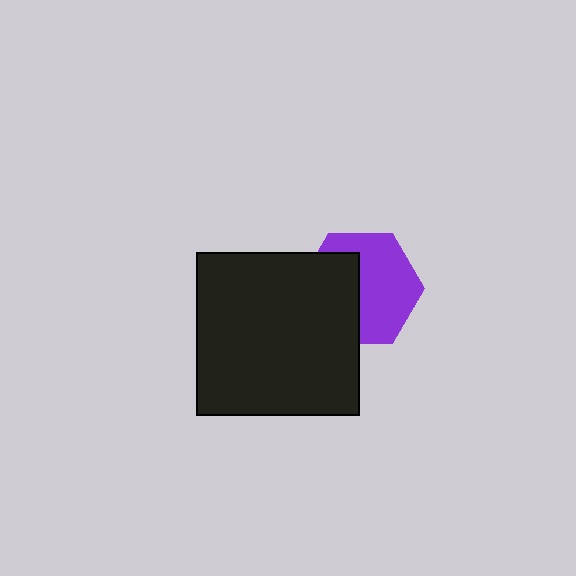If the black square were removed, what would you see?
You would see the complete purple hexagon.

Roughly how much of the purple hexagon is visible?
About half of it is visible (roughly 57%).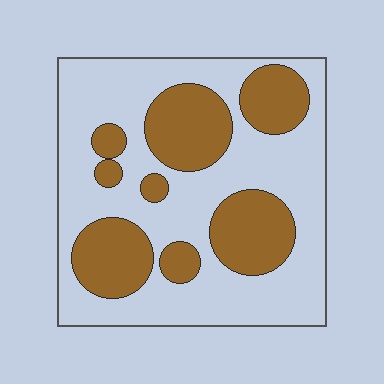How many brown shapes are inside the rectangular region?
8.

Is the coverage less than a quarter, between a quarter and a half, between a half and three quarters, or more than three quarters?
Between a quarter and a half.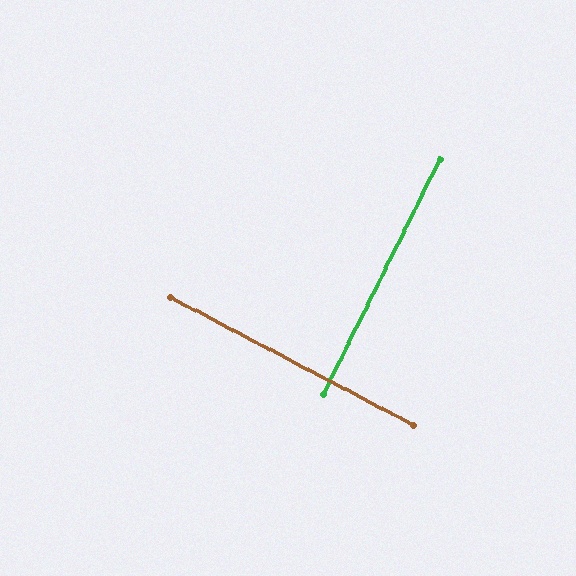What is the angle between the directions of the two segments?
Approximately 89 degrees.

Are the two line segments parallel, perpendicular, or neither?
Perpendicular — they meet at approximately 89°.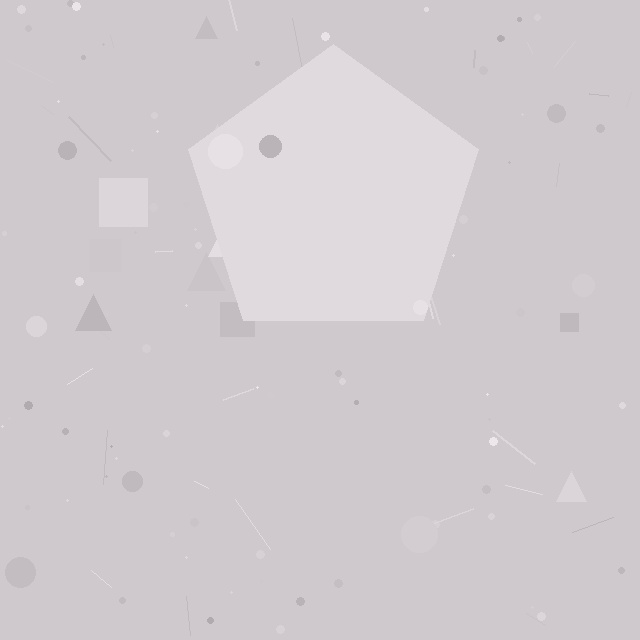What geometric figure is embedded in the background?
A pentagon is embedded in the background.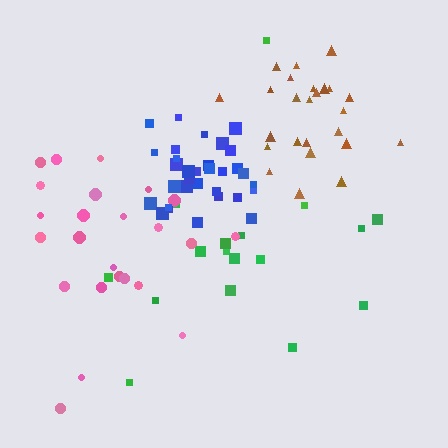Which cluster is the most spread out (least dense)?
Green.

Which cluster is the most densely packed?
Blue.